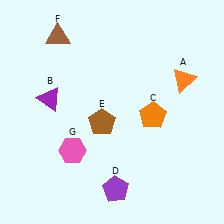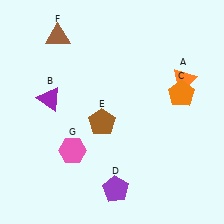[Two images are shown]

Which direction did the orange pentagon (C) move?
The orange pentagon (C) moved right.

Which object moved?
The orange pentagon (C) moved right.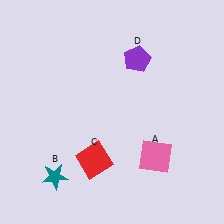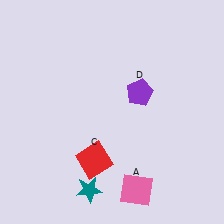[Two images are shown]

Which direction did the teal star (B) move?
The teal star (B) moved right.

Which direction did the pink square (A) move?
The pink square (A) moved down.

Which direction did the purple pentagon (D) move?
The purple pentagon (D) moved down.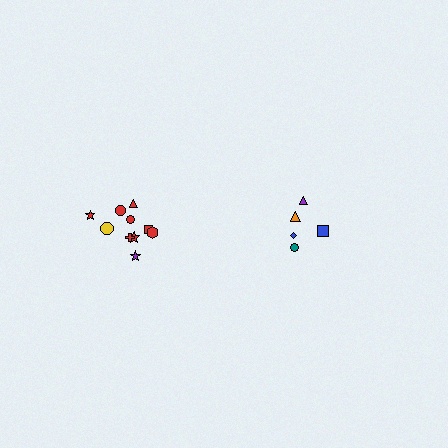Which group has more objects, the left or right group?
The left group.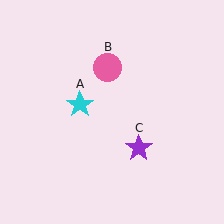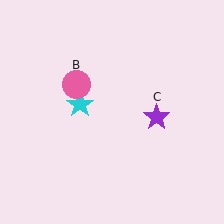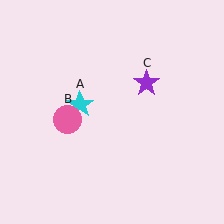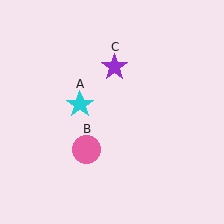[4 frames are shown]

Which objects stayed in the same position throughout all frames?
Cyan star (object A) remained stationary.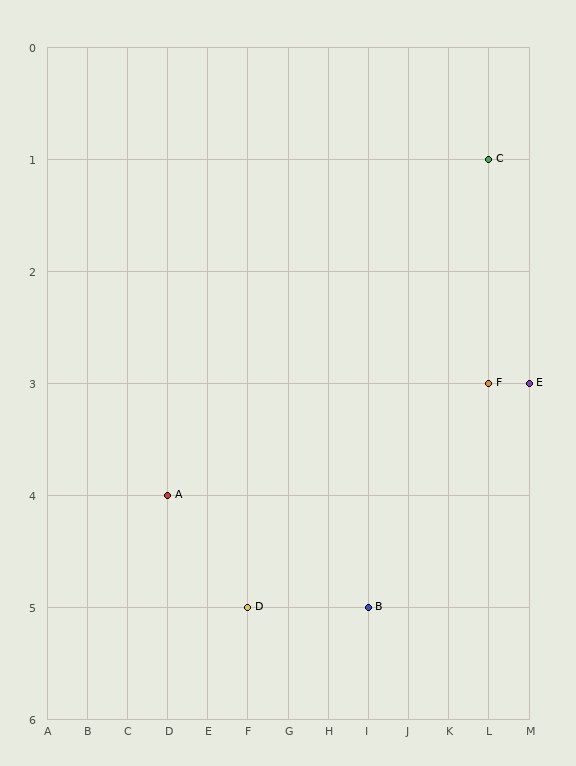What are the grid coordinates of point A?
Point A is at grid coordinates (D, 4).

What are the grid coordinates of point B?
Point B is at grid coordinates (I, 5).